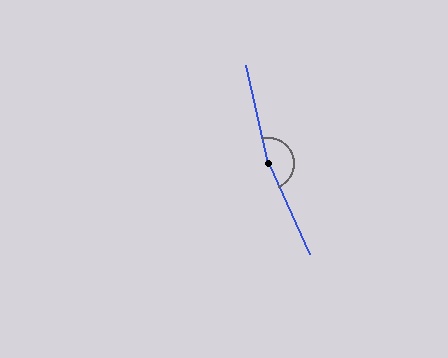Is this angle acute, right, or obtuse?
It is obtuse.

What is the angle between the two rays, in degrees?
Approximately 169 degrees.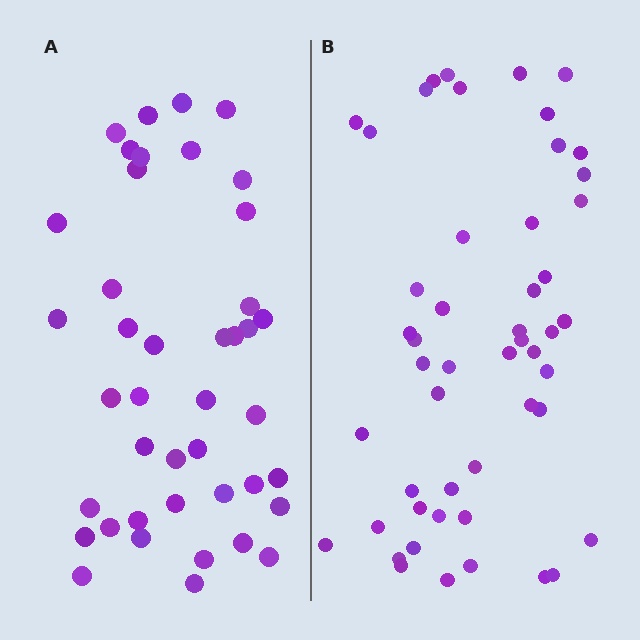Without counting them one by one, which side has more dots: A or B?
Region B (the right region) has more dots.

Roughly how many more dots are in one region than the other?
Region B has roughly 8 or so more dots than region A.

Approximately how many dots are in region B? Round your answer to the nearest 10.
About 50 dots.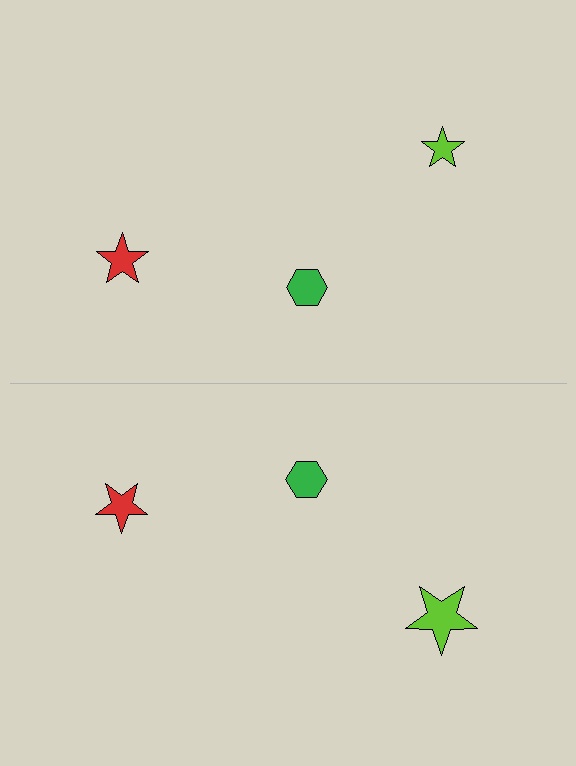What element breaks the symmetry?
The lime star on the bottom side has a different size than its mirror counterpart.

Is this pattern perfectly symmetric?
No, the pattern is not perfectly symmetric. The lime star on the bottom side has a different size than its mirror counterpart.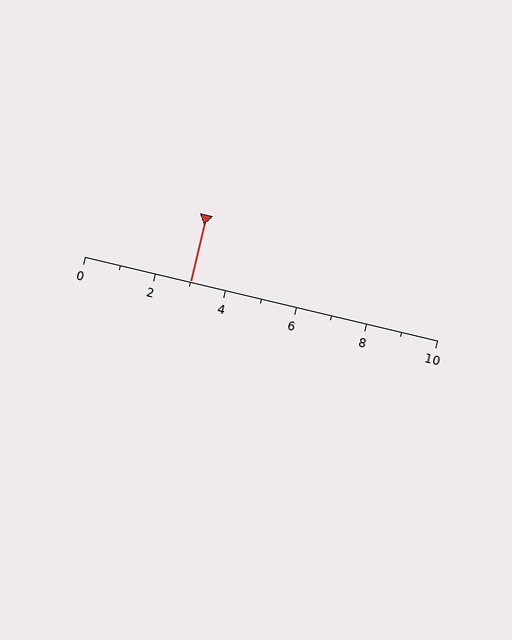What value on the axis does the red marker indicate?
The marker indicates approximately 3.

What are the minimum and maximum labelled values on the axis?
The axis runs from 0 to 10.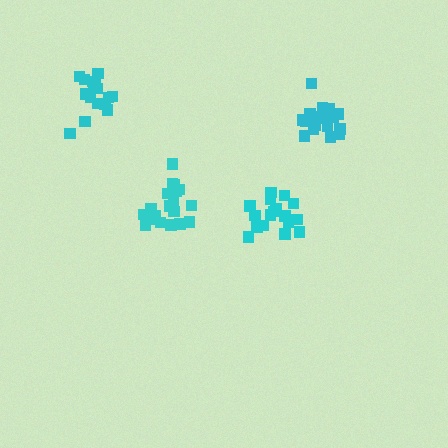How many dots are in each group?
Group 1: 17 dots, Group 2: 19 dots, Group 3: 16 dots, Group 4: 17 dots (69 total).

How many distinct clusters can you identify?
There are 4 distinct clusters.